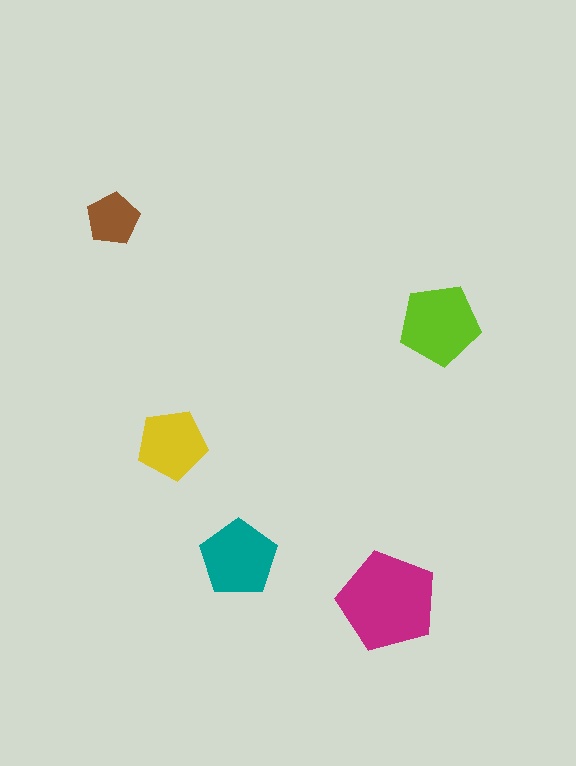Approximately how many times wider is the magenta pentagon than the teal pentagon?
About 1.5 times wider.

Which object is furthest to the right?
The lime pentagon is rightmost.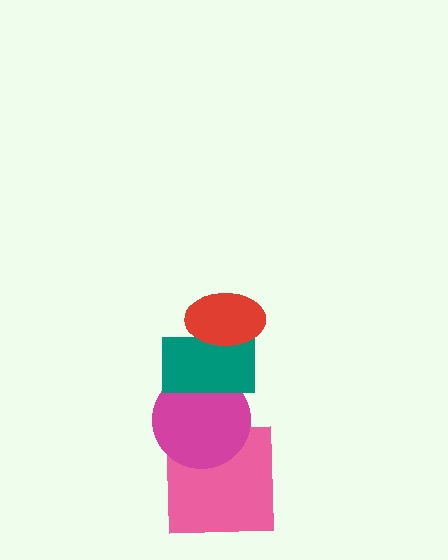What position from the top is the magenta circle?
The magenta circle is 3rd from the top.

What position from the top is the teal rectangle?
The teal rectangle is 2nd from the top.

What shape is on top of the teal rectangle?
The red ellipse is on top of the teal rectangle.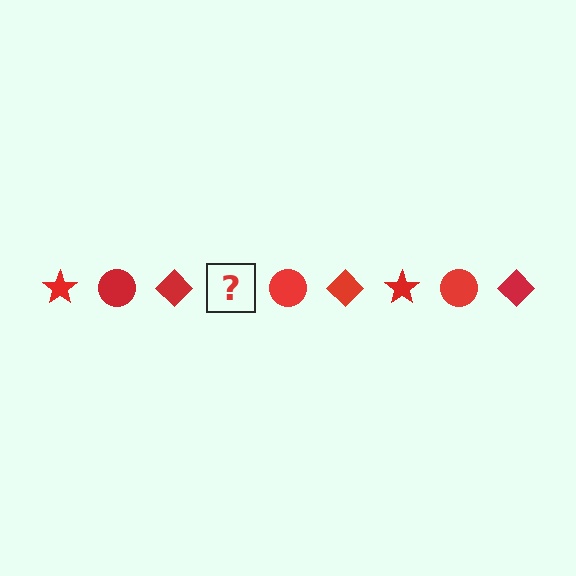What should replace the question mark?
The question mark should be replaced with a red star.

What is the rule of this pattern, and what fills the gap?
The rule is that the pattern cycles through star, circle, diamond shapes in red. The gap should be filled with a red star.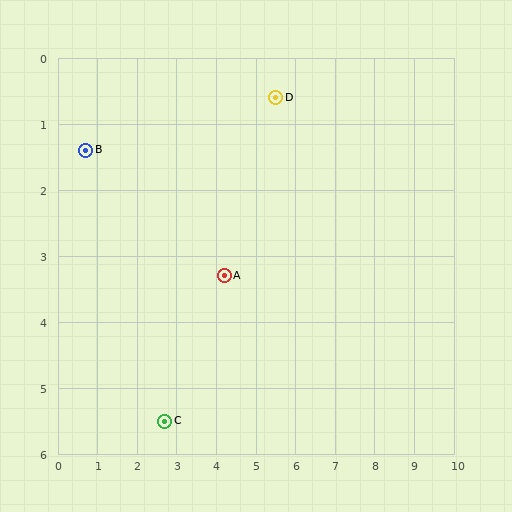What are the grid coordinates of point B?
Point B is at approximately (0.7, 1.4).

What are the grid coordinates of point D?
Point D is at approximately (5.5, 0.6).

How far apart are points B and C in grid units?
Points B and C are about 4.6 grid units apart.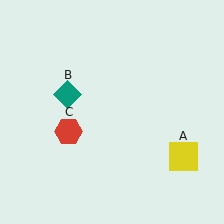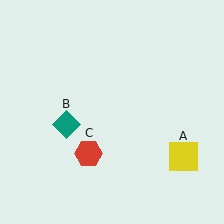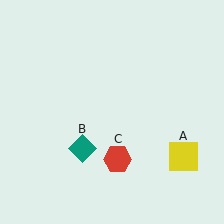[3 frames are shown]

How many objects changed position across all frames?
2 objects changed position: teal diamond (object B), red hexagon (object C).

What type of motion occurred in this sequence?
The teal diamond (object B), red hexagon (object C) rotated counterclockwise around the center of the scene.